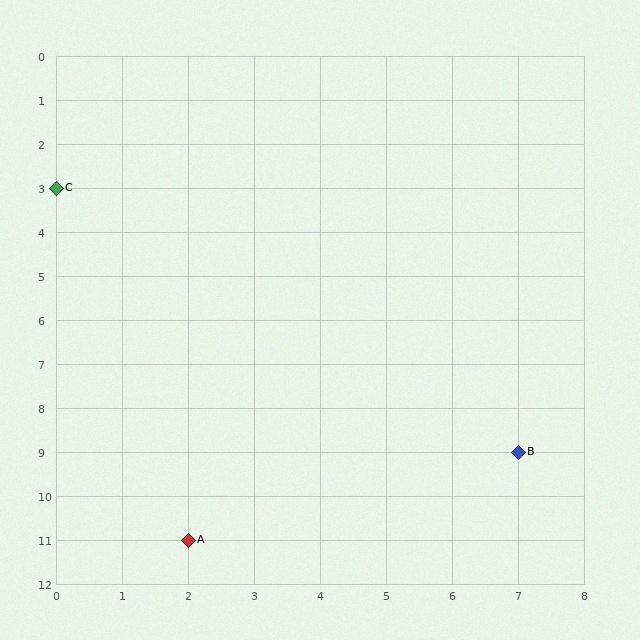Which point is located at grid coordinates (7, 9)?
Point B is at (7, 9).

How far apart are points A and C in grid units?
Points A and C are 2 columns and 8 rows apart (about 8.2 grid units diagonally).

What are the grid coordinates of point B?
Point B is at grid coordinates (7, 9).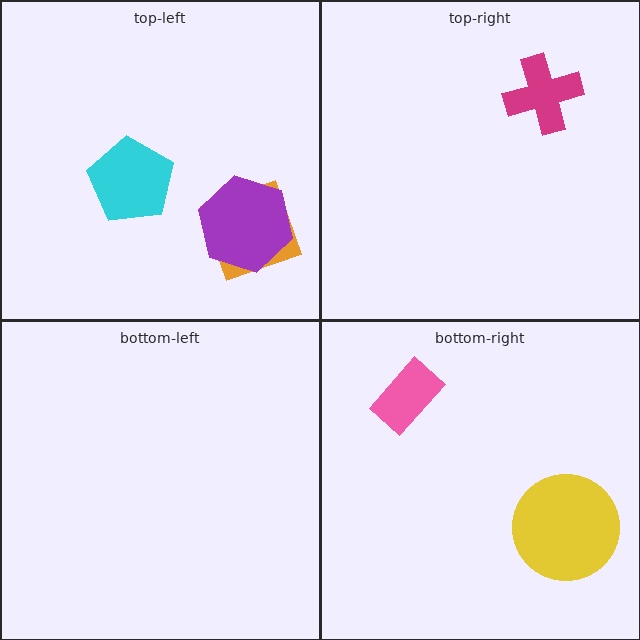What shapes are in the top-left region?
The orange diamond, the purple hexagon, the cyan pentagon.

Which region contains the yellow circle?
The bottom-right region.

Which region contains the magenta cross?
The top-right region.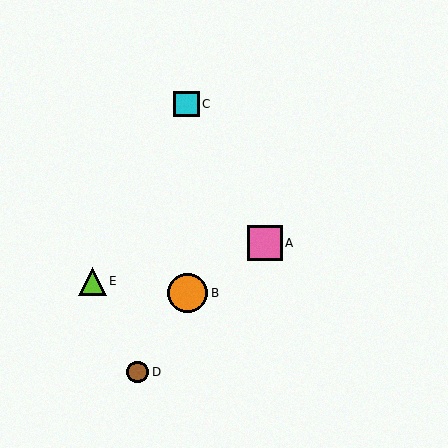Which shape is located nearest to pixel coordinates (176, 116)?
The cyan square (labeled C) at (187, 104) is nearest to that location.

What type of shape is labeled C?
Shape C is a cyan square.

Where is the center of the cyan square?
The center of the cyan square is at (187, 104).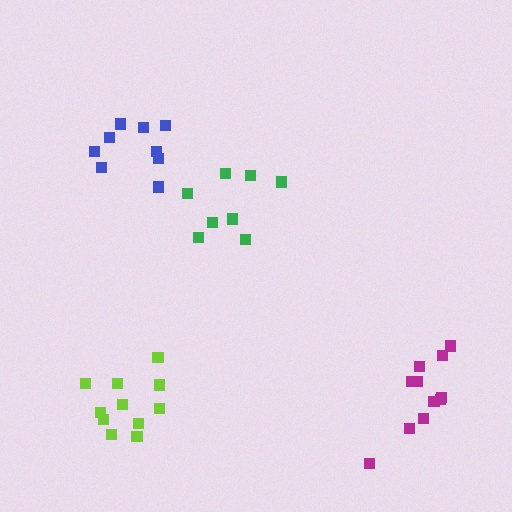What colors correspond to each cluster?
The clusters are colored: lime, blue, green, magenta.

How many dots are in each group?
Group 1: 11 dots, Group 2: 9 dots, Group 3: 8 dots, Group 4: 11 dots (39 total).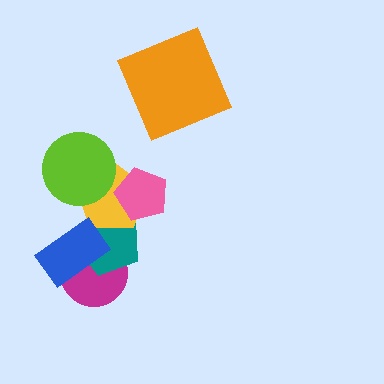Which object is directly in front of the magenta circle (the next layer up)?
The teal pentagon is directly in front of the magenta circle.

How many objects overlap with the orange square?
0 objects overlap with the orange square.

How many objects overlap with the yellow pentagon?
3 objects overlap with the yellow pentagon.